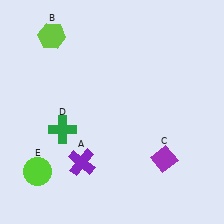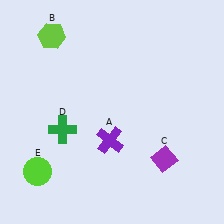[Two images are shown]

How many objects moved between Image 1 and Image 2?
1 object moved between the two images.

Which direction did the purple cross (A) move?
The purple cross (A) moved right.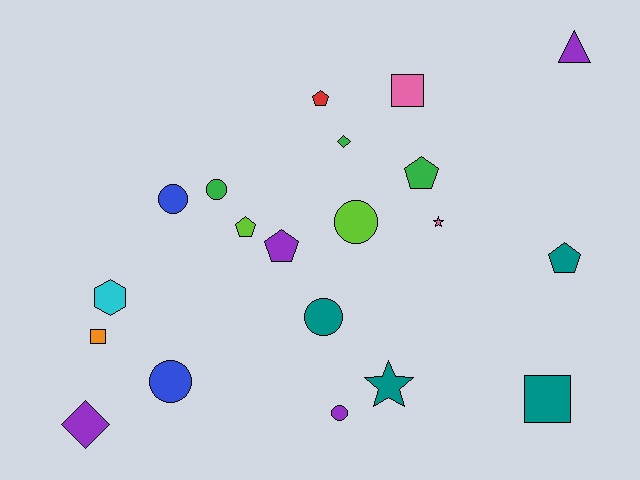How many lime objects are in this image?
There are 2 lime objects.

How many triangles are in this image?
There is 1 triangle.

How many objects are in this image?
There are 20 objects.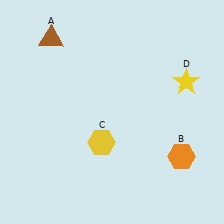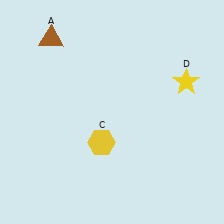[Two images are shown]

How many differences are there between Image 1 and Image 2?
There is 1 difference between the two images.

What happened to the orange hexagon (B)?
The orange hexagon (B) was removed in Image 2. It was in the bottom-right area of Image 1.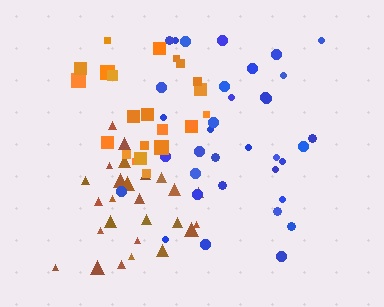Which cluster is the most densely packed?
Orange.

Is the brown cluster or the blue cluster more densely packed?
Brown.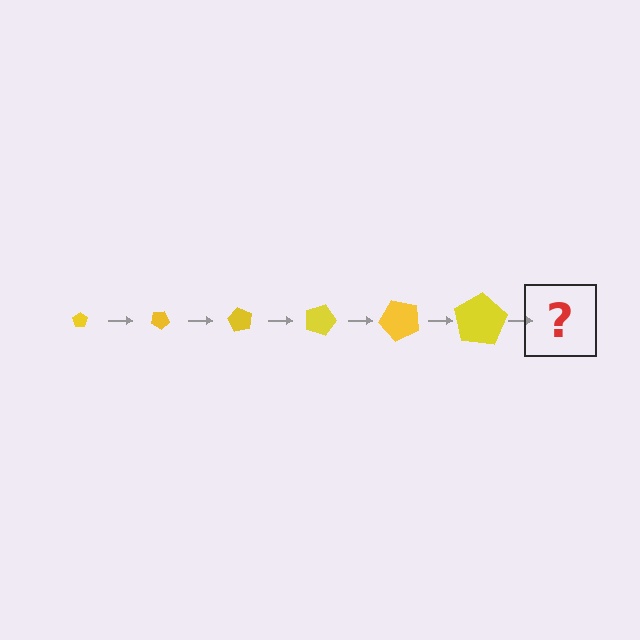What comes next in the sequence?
The next element should be a pentagon, larger than the previous one and rotated 180 degrees from the start.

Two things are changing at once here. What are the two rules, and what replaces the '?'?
The two rules are that the pentagon grows larger each step and it rotates 30 degrees each step. The '?' should be a pentagon, larger than the previous one and rotated 180 degrees from the start.